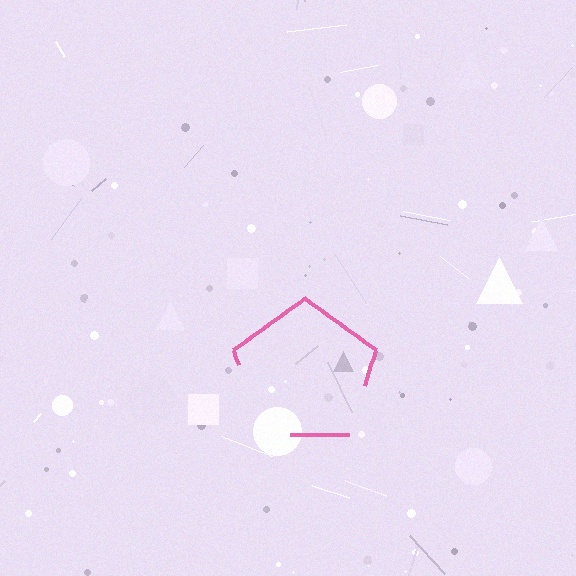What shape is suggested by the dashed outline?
The dashed outline suggests a pentagon.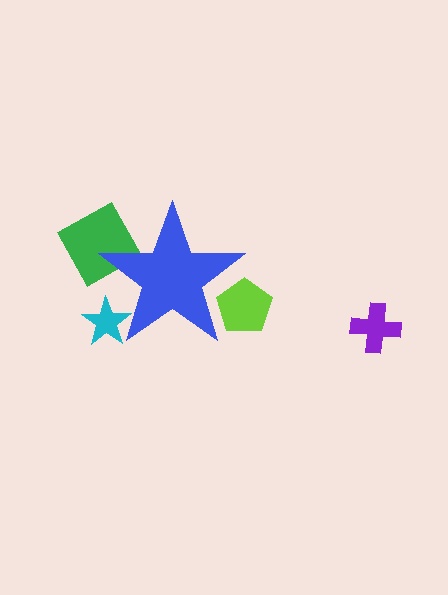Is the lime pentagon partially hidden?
Yes, the lime pentagon is partially hidden behind the blue star.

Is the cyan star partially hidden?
Yes, the cyan star is partially hidden behind the blue star.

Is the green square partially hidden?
Yes, the green square is partially hidden behind the blue star.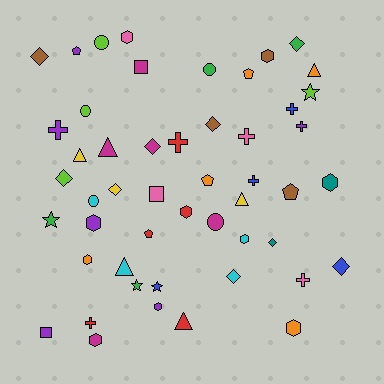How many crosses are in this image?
There are 8 crosses.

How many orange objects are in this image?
There are 5 orange objects.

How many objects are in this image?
There are 50 objects.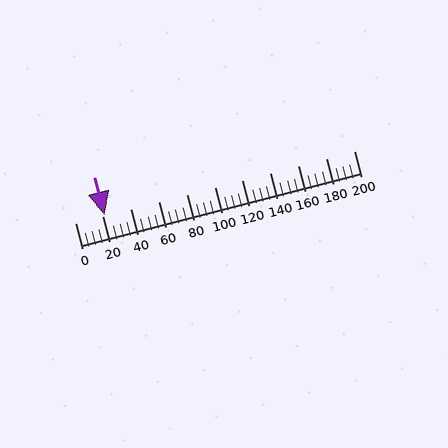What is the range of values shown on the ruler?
The ruler shows values from 0 to 200.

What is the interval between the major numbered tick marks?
The major tick marks are spaced 20 units apart.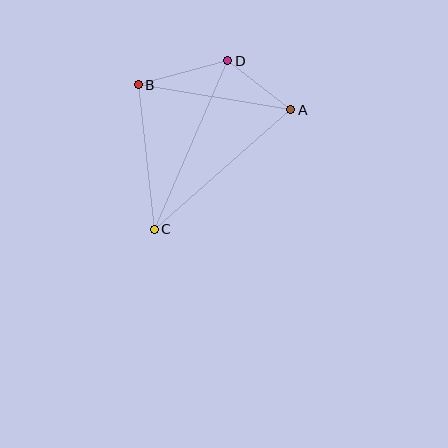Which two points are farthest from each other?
Points C and D are farthest from each other.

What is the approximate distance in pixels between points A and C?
The distance between A and C is approximately 182 pixels.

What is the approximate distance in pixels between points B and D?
The distance between B and D is approximately 92 pixels.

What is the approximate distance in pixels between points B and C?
The distance between B and C is approximately 146 pixels.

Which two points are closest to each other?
Points A and D are closest to each other.